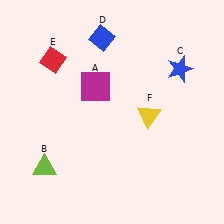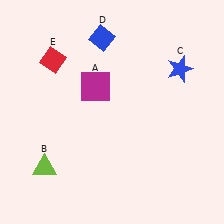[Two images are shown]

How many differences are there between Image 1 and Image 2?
There is 1 difference between the two images.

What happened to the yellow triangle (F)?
The yellow triangle (F) was removed in Image 2. It was in the bottom-right area of Image 1.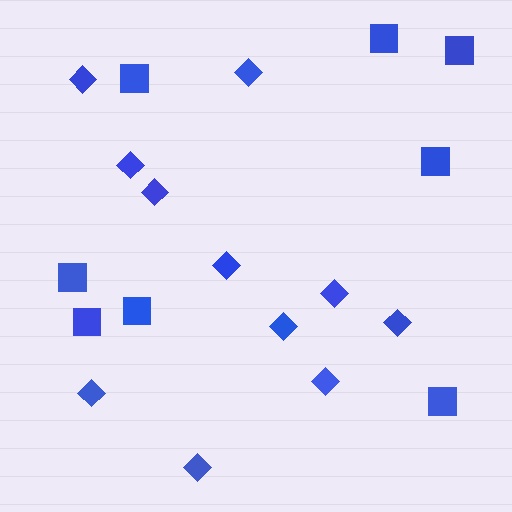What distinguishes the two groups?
There are 2 groups: one group of squares (8) and one group of diamonds (11).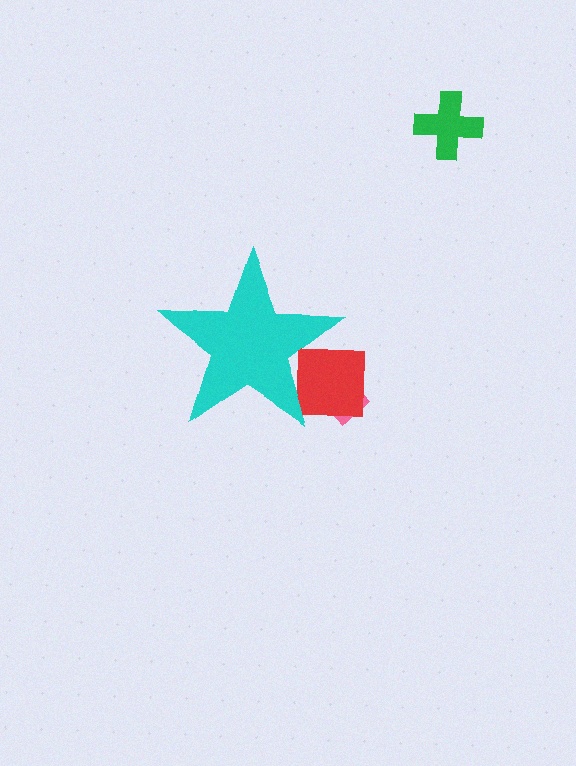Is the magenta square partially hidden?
Yes, the magenta square is partially hidden behind the cyan star.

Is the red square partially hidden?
Yes, the red square is partially hidden behind the cyan star.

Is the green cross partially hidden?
No, the green cross is fully visible.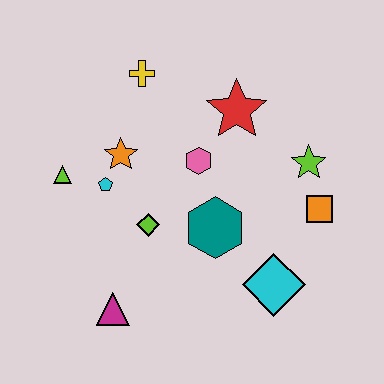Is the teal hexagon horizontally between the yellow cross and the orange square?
Yes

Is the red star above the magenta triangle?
Yes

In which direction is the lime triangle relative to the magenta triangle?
The lime triangle is above the magenta triangle.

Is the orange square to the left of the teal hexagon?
No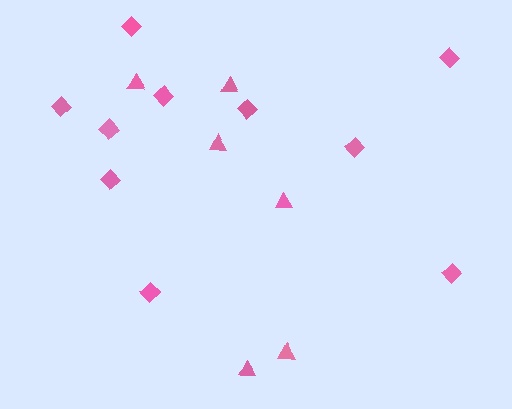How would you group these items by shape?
There are 2 groups: one group of triangles (6) and one group of diamonds (10).